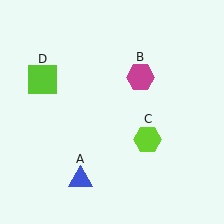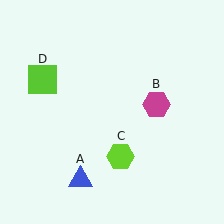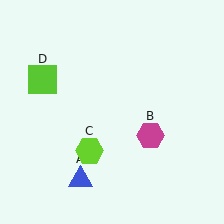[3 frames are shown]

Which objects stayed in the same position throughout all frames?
Blue triangle (object A) and lime square (object D) remained stationary.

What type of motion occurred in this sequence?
The magenta hexagon (object B), lime hexagon (object C) rotated clockwise around the center of the scene.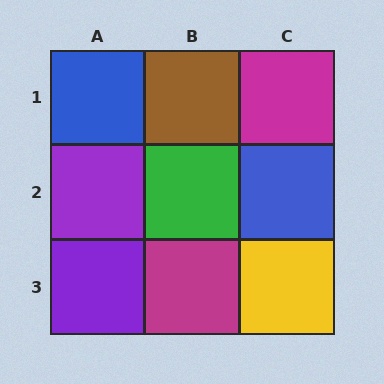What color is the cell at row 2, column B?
Green.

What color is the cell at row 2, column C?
Blue.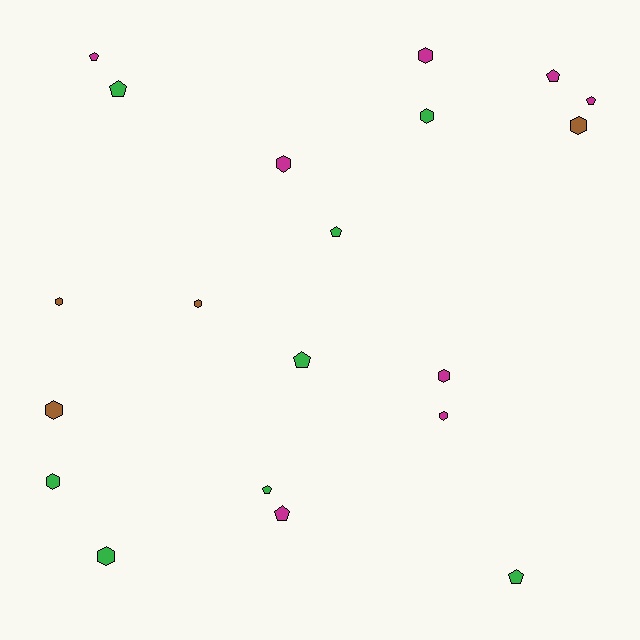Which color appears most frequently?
Magenta, with 8 objects.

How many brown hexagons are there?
There are 4 brown hexagons.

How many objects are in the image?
There are 20 objects.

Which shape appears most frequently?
Hexagon, with 11 objects.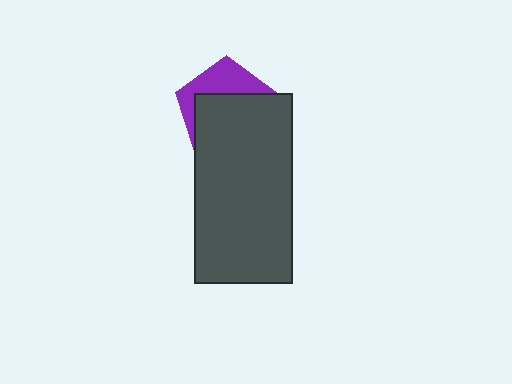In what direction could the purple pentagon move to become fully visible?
The purple pentagon could move up. That would shift it out from behind the dark gray rectangle entirely.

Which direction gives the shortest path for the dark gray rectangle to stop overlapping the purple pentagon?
Moving down gives the shortest separation.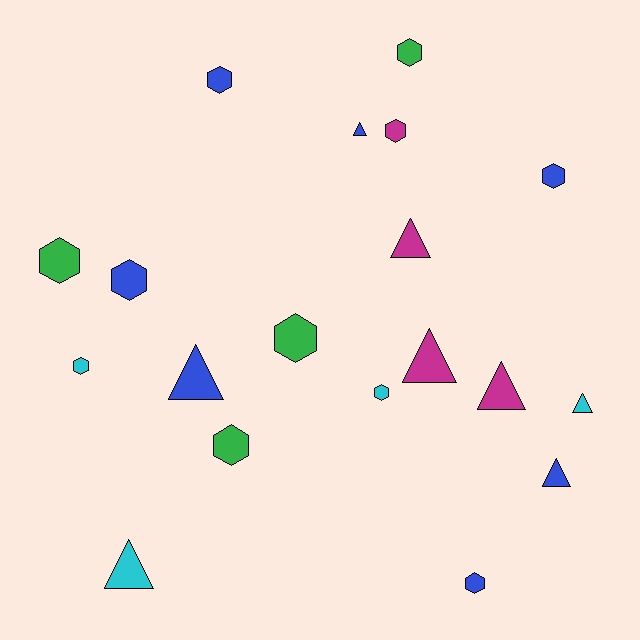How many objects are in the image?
There are 19 objects.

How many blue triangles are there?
There are 3 blue triangles.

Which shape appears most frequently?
Hexagon, with 11 objects.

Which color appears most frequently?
Blue, with 7 objects.